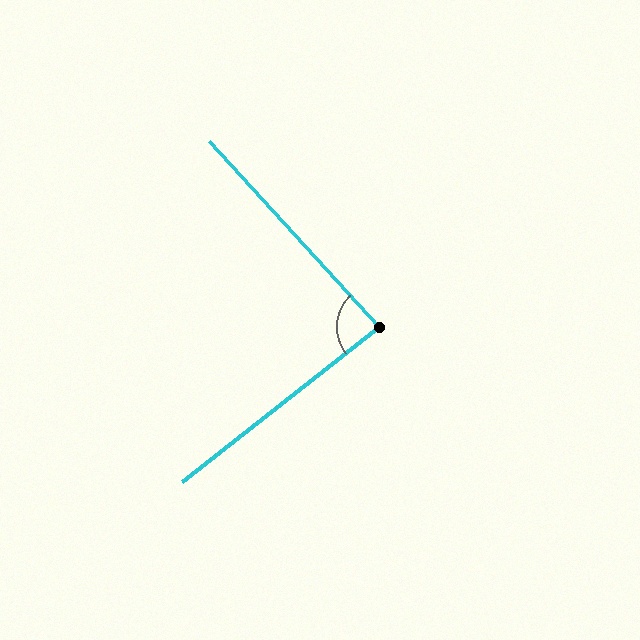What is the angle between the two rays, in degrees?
Approximately 86 degrees.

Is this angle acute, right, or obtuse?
It is approximately a right angle.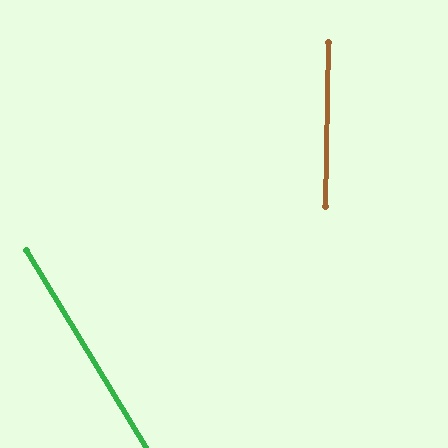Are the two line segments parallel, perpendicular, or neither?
Neither parallel nor perpendicular — they differ by about 32°.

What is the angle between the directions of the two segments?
Approximately 32 degrees.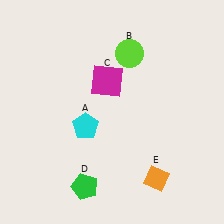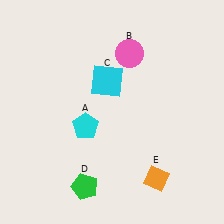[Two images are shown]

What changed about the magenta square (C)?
In Image 1, C is magenta. In Image 2, it changed to cyan.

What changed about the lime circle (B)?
In Image 1, B is lime. In Image 2, it changed to pink.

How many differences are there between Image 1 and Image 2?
There are 2 differences between the two images.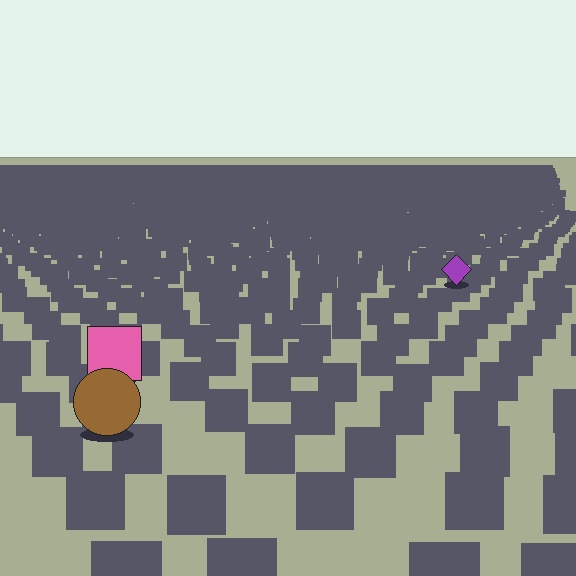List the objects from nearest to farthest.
From nearest to farthest: the brown circle, the pink square, the purple diamond.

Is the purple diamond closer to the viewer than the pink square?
No. The pink square is closer — you can tell from the texture gradient: the ground texture is coarser near it.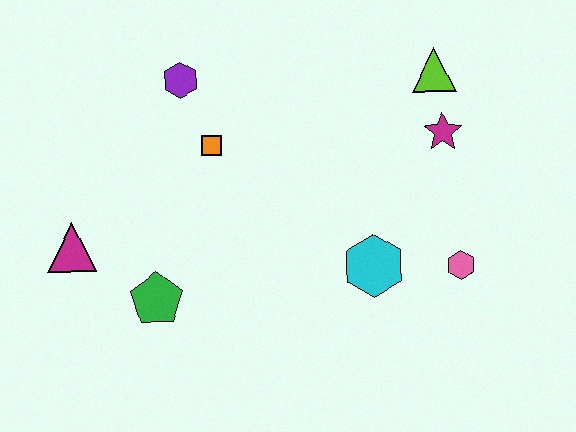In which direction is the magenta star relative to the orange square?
The magenta star is to the right of the orange square.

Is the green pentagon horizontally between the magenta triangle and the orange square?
Yes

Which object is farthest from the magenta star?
The magenta triangle is farthest from the magenta star.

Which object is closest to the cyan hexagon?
The pink hexagon is closest to the cyan hexagon.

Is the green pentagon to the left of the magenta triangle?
No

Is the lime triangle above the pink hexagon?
Yes